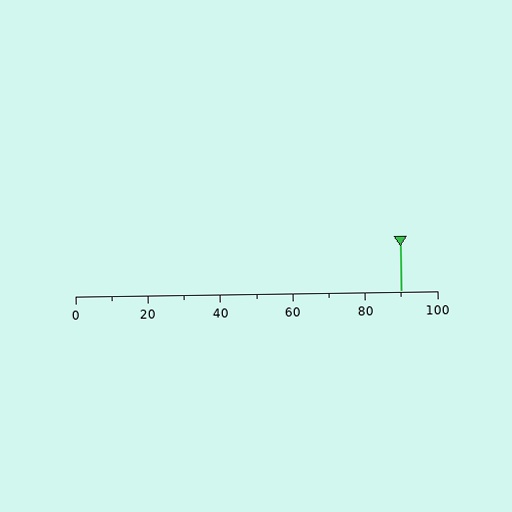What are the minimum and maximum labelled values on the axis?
The axis runs from 0 to 100.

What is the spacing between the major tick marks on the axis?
The major ticks are spaced 20 apart.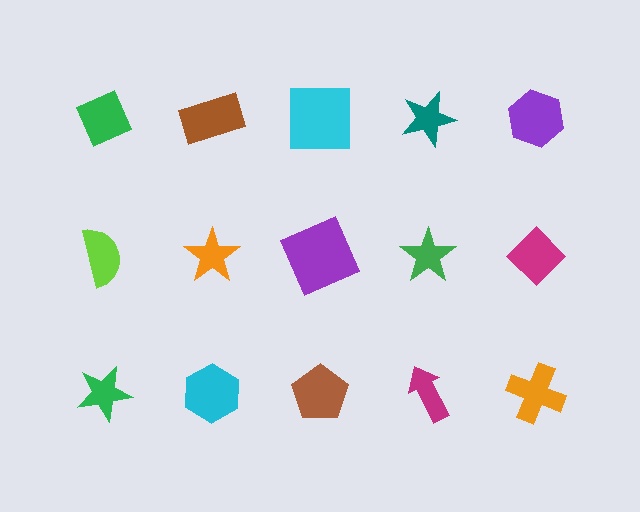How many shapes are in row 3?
5 shapes.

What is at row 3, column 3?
A brown pentagon.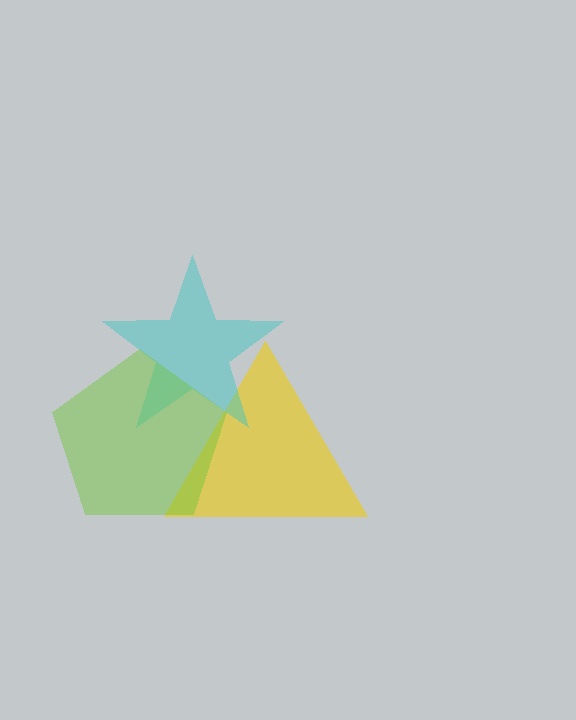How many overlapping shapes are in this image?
There are 3 overlapping shapes in the image.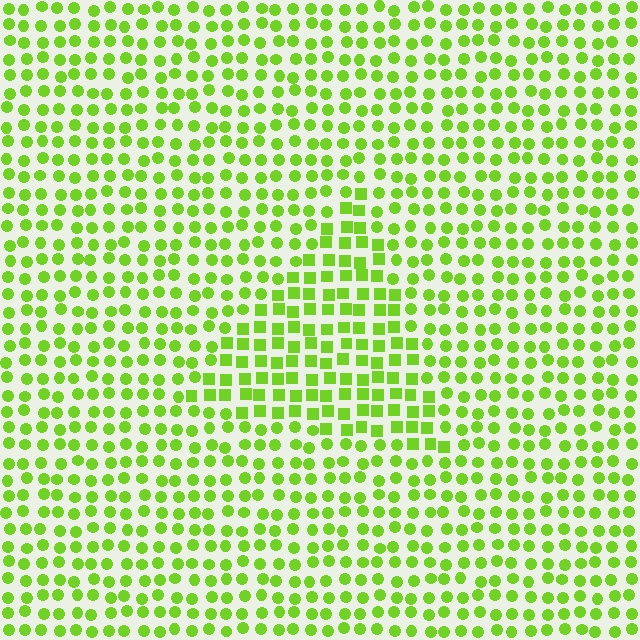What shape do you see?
I see a triangle.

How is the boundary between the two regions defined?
The boundary is defined by a change in element shape: squares inside vs. circles outside. All elements share the same color and spacing.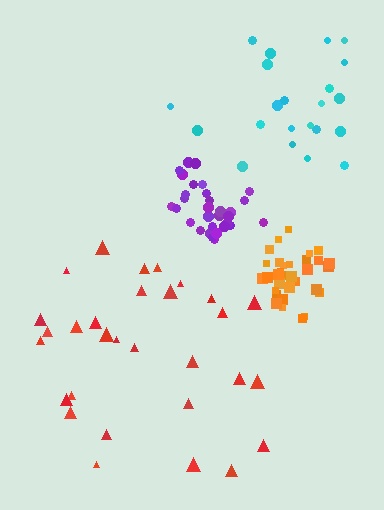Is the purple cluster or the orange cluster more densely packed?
Orange.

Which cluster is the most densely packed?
Orange.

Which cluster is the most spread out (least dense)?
Red.